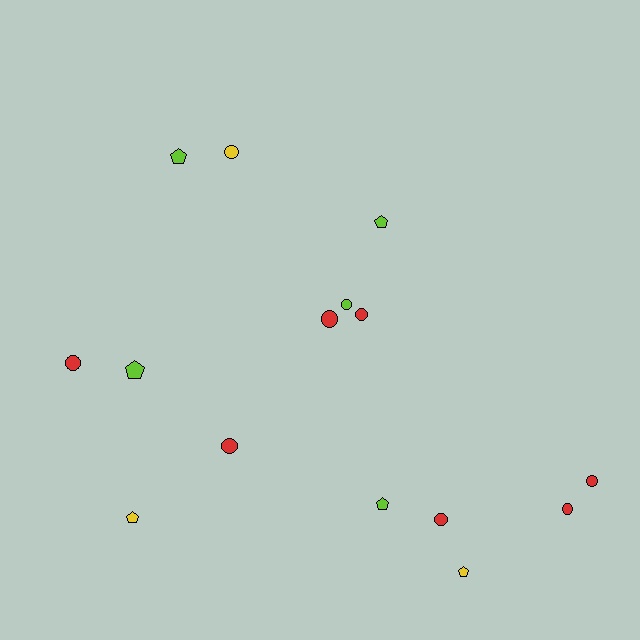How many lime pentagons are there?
There are 4 lime pentagons.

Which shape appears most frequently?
Circle, with 9 objects.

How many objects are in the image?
There are 15 objects.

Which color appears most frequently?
Red, with 7 objects.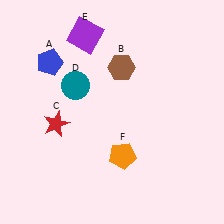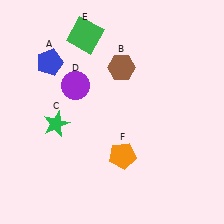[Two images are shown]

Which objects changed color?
C changed from red to green. D changed from teal to purple. E changed from purple to green.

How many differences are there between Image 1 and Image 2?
There are 3 differences between the two images.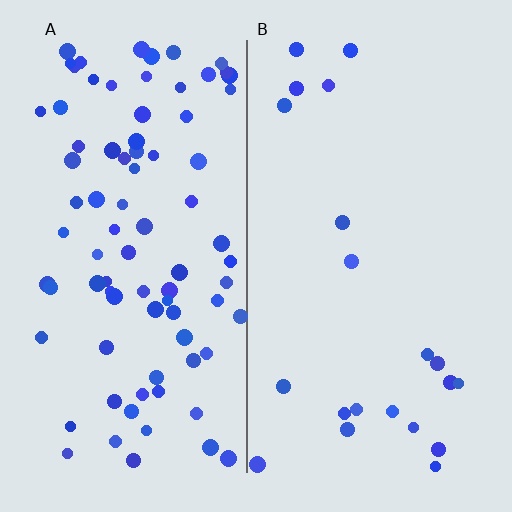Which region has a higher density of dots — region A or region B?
A (the left).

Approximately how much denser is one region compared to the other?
Approximately 4.0× — region A over region B.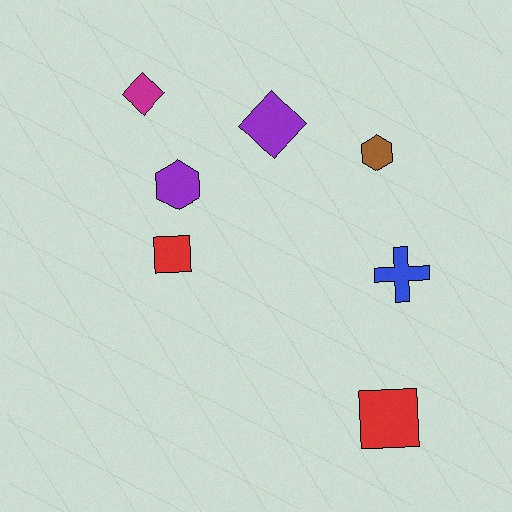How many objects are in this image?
There are 7 objects.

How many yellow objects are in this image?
There are no yellow objects.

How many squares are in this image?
There are 2 squares.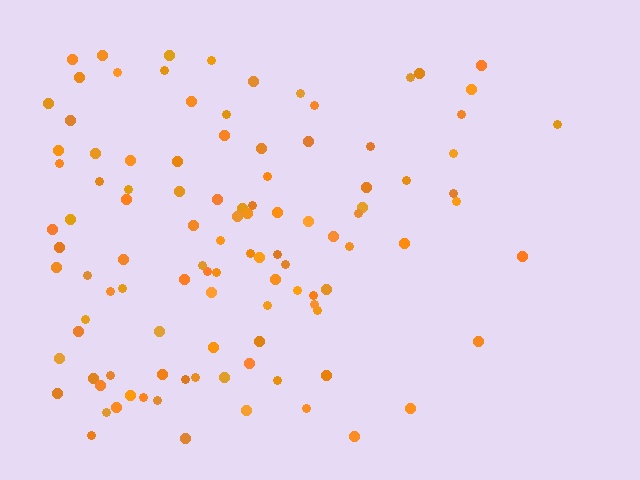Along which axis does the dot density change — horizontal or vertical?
Horizontal.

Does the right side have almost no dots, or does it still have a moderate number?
Still a moderate number, just noticeably fewer than the left.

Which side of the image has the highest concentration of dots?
The left.